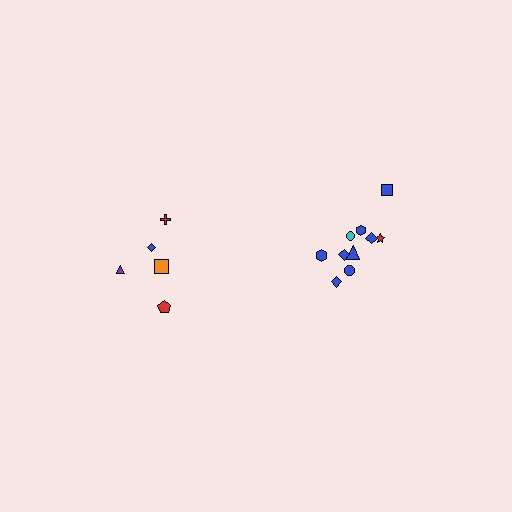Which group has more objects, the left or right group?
The right group.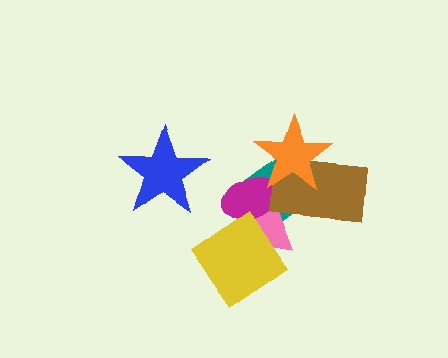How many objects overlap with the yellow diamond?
1 object overlaps with the yellow diamond.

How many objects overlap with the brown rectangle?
4 objects overlap with the brown rectangle.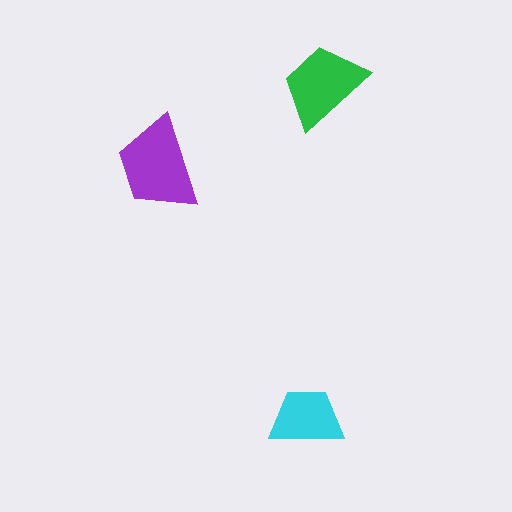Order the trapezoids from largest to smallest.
the purple one, the green one, the cyan one.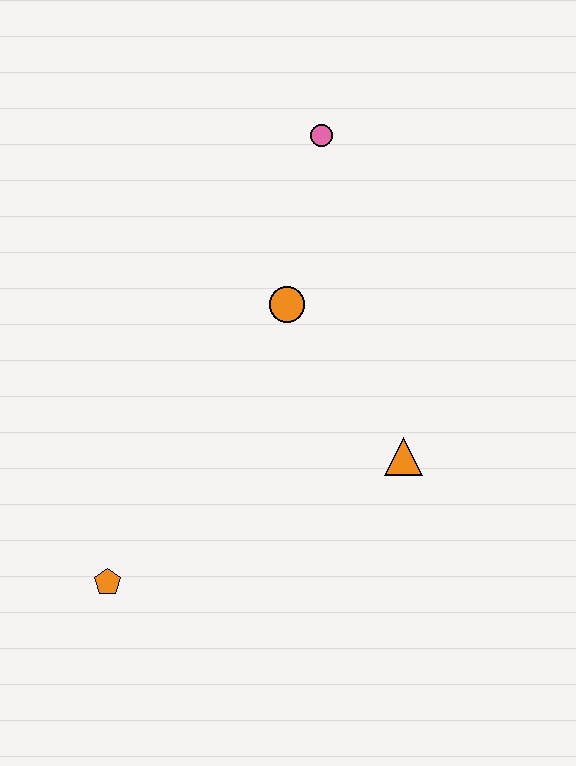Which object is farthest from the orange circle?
The orange pentagon is farthest from the orange circle.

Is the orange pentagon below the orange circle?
Yes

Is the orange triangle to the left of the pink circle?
No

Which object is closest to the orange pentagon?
The orange triangle is closest to the orange pentagon.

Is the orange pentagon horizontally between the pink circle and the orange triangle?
No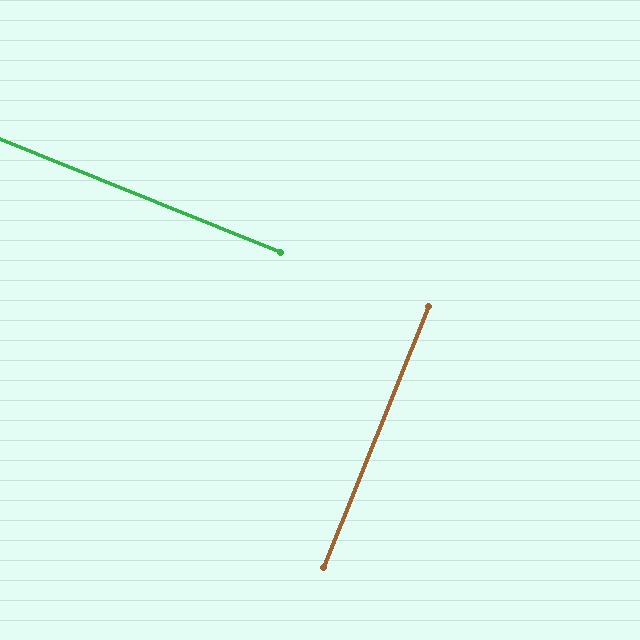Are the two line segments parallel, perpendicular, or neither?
Perpendicular — they meet at approximately 90°.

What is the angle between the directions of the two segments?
Approximately 90 degrees.